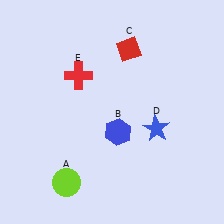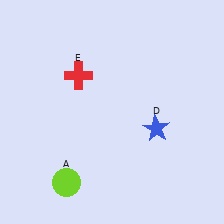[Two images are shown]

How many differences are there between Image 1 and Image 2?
There are 2 differences between the two images.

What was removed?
The red diamond (C), the blue hexagon (B) were removed in Image 2.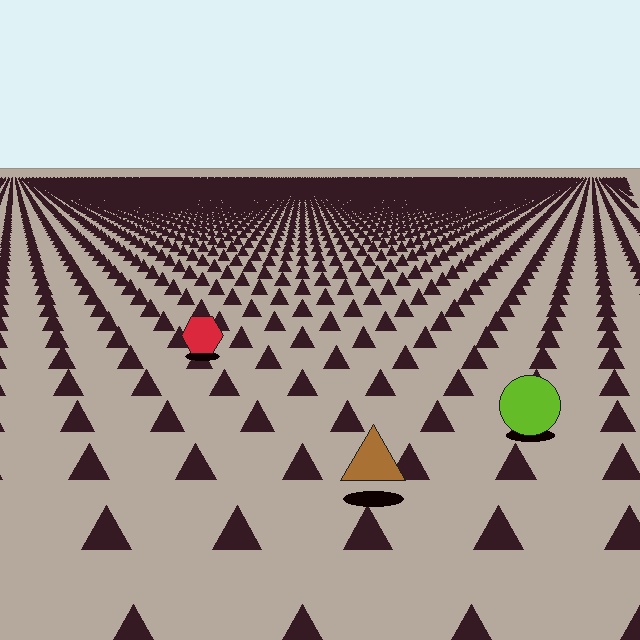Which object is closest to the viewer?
The brown triangle is closest. The texture marks near it are larger and more spread out.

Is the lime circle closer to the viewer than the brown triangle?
No. The brown triangle is closer — you can tell from the texture gradient: the ground texture is coarser near it.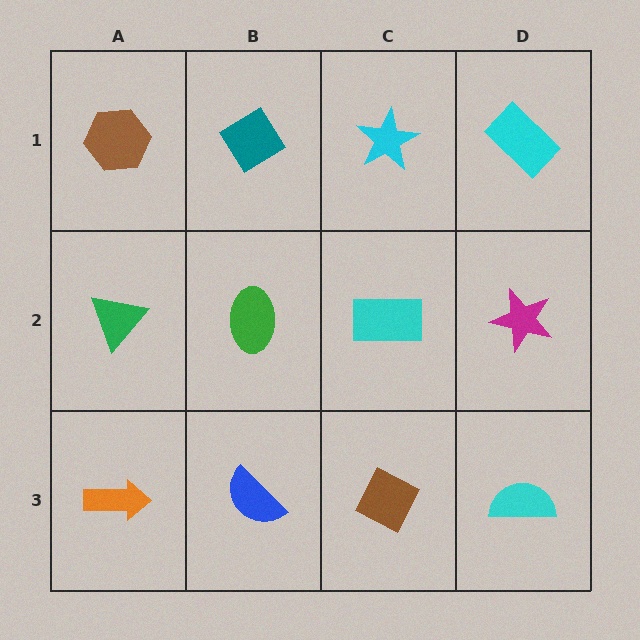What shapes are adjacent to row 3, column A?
A green triangle (row 2, column A), a blue semicircle (row 3, column B).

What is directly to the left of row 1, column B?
A brown hexagon.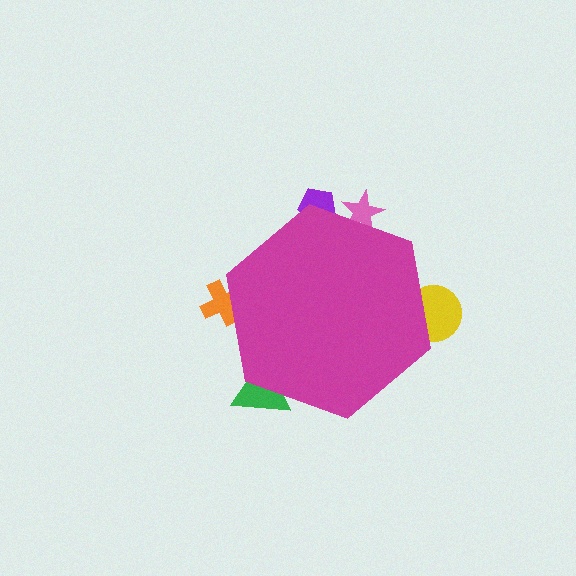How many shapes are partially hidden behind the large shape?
5 shapes are partially hidden.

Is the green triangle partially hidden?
Yes, the green triangle is partially hidden behind the magenta hexagon.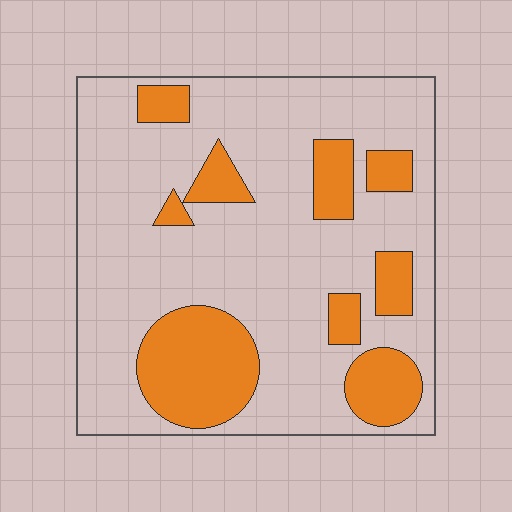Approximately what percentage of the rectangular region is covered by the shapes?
Approximately 25%.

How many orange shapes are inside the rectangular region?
9.